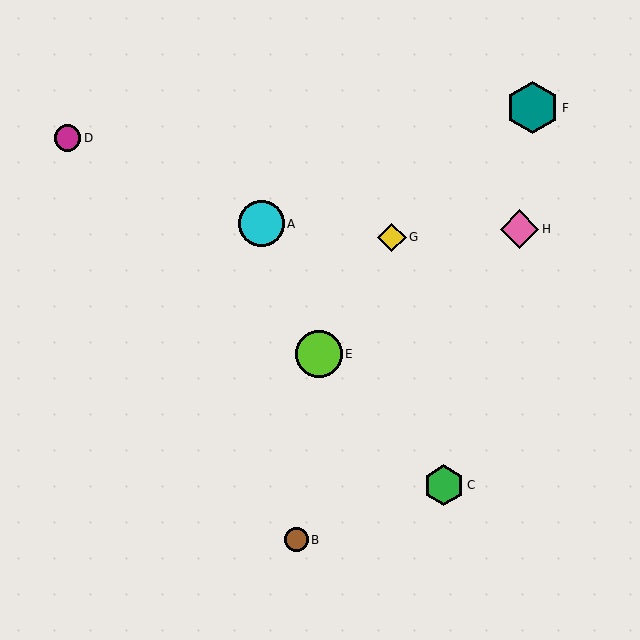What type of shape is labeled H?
Shape H is a pink diamond.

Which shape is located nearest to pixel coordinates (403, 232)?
The yellow diamond (labeled G) at (392, 237) is nearest to that location.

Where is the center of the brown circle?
The center of the brown circle is at (296, 540).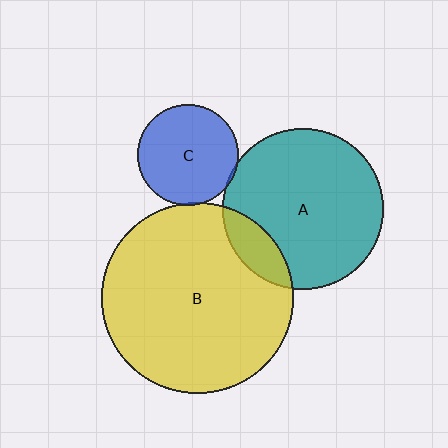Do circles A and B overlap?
Yes.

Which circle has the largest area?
Circle B (yellow).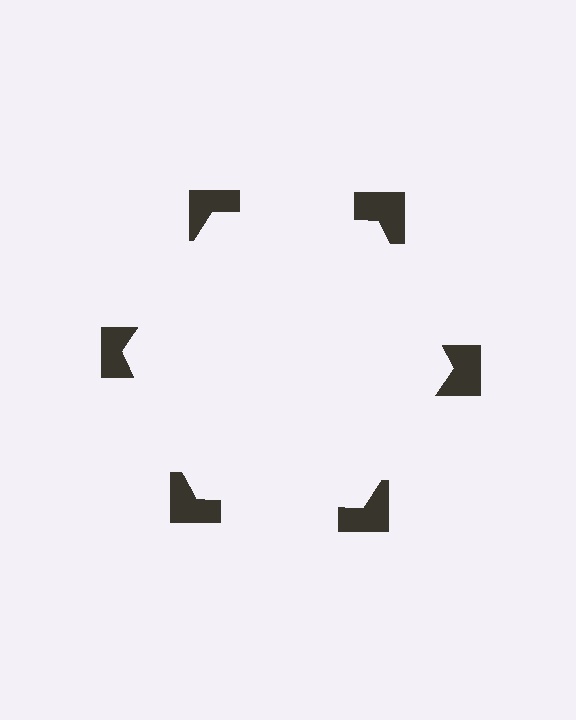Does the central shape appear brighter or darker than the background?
It typically appears slightly brighter than the background, even though no actual brightness change is drawn.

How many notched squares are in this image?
There are 6 — one at each vertex of the illusory hexagon.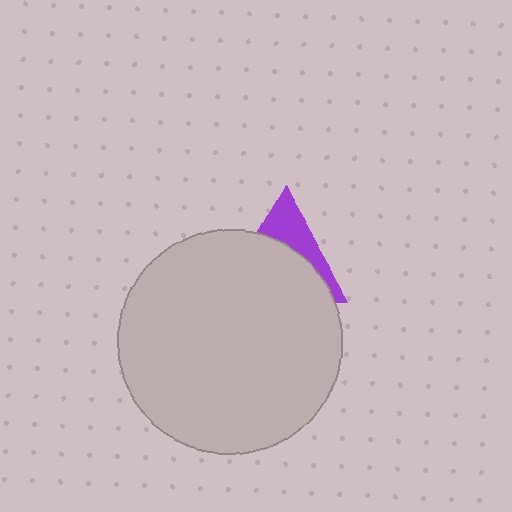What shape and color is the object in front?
The object in front is a light gray circle.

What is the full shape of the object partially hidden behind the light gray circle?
The partially hidden object is a purple triangle.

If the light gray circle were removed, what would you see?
You would see the complete purple triangle.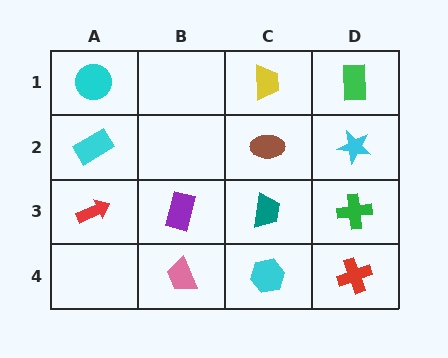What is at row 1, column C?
A yellow trapezoid.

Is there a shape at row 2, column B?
No, that cell is empty.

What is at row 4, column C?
A cyan hexagon.